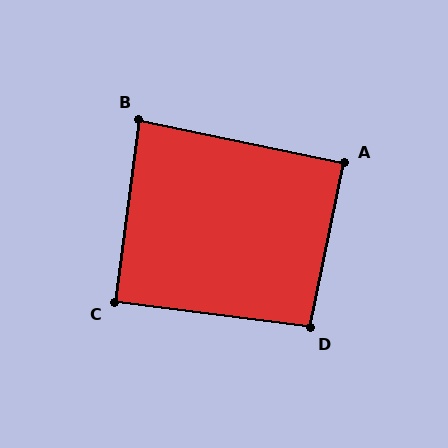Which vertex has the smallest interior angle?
B, at approximately 86 degrees.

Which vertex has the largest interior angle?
D, at approximately 94 degrees.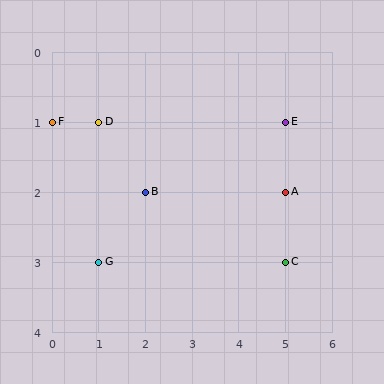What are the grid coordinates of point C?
Point C is at grid coordinates (5, 3).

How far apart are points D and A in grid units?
Points D and A are 4 columns and 1 row apart (about 4.1 grid units diagonally).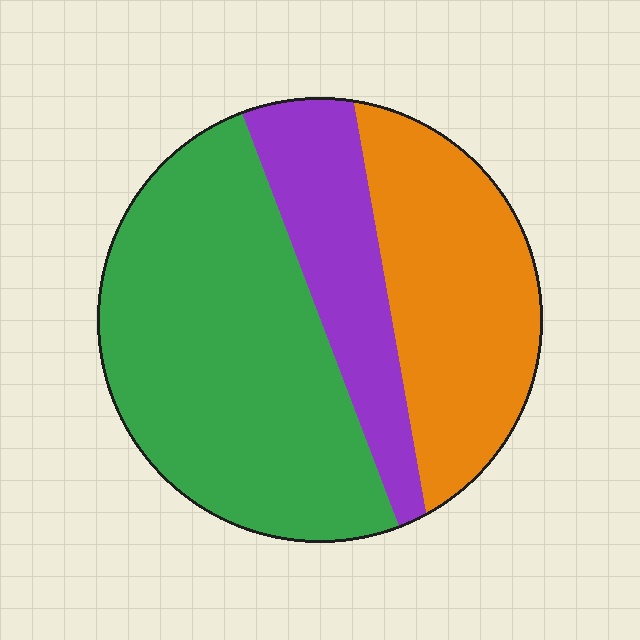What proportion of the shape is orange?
Orange covers 30% of the shape.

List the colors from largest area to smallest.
From largest to smallest: green, orange, purple.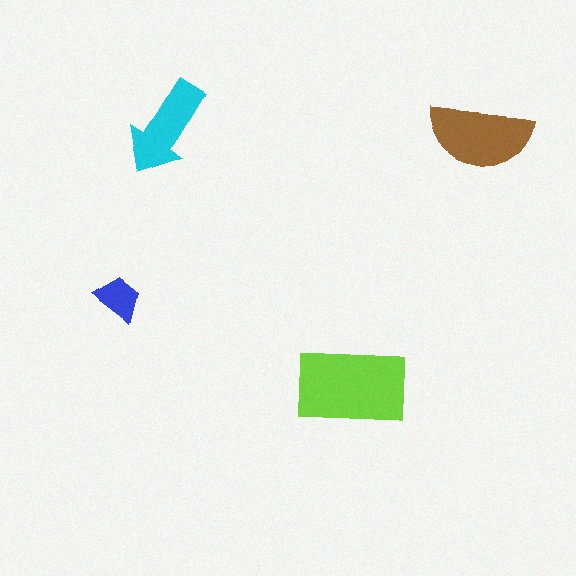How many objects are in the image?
There are 4 objects in the image.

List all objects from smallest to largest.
The blue trapezoid, the cyan arrow, the brown semicircle, the lime rectangle.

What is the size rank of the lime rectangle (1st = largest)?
1st.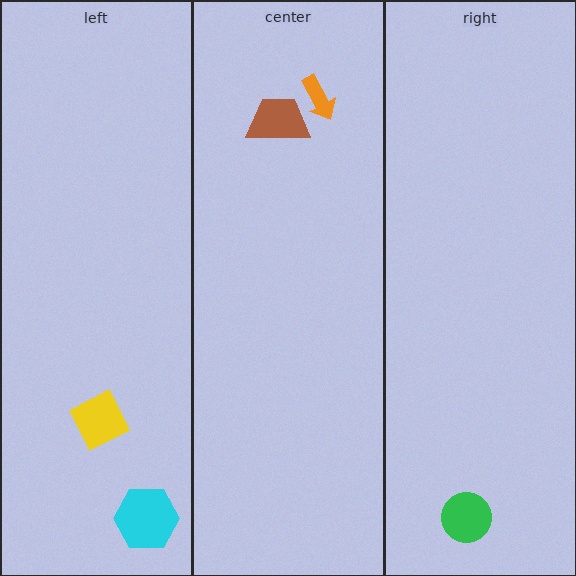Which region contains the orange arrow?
The center region.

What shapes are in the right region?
The green circle.